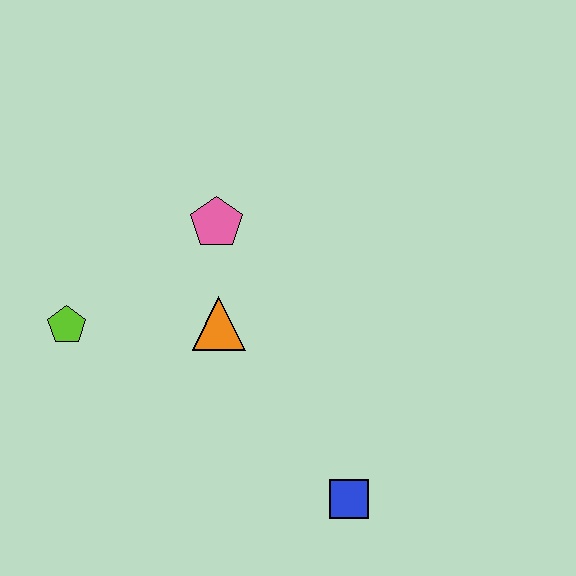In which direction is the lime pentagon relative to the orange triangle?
The lime pentagon is to the left of the orange triangle.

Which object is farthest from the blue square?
The lime pentagon is farthest from the blue square.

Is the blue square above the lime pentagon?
No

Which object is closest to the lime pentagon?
The orange triangle is closest to the lime pentagon.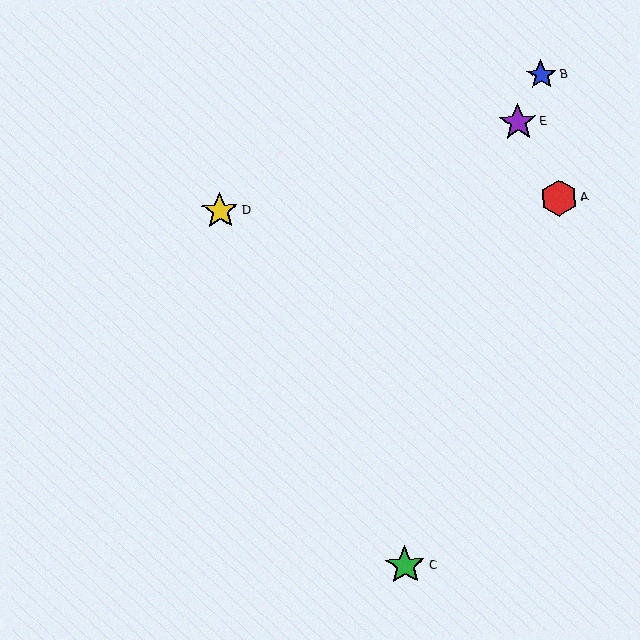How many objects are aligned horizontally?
2 objects (A, D) are aligned horizontally.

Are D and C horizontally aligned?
No, D is at y≈211 and C is at y≈565.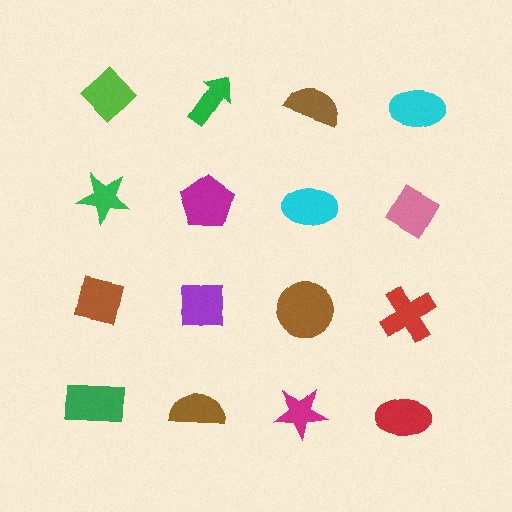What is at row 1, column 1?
A lime diamond.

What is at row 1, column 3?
A brown semicircle.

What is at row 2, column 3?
A cyan ellipse.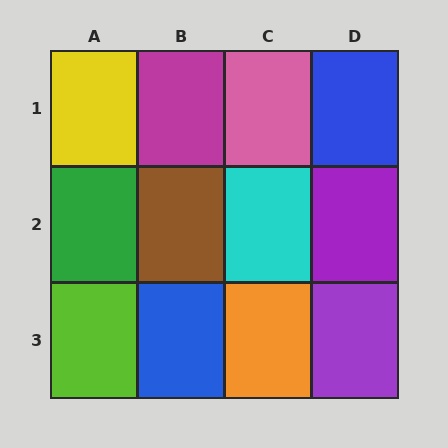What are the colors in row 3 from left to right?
Lime, blue, orange, purple.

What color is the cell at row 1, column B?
Magenta.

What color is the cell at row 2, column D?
Purple.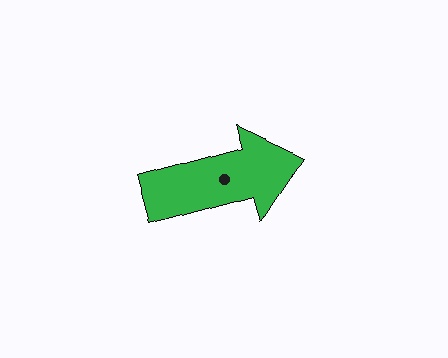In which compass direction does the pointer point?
East.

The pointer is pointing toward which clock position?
Roughly 2 o'clock.